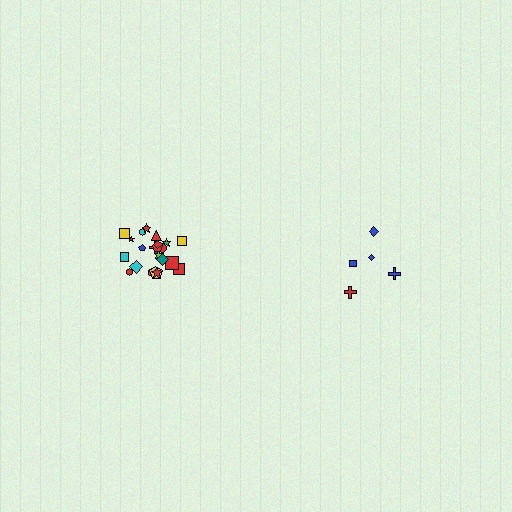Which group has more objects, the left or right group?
The left group.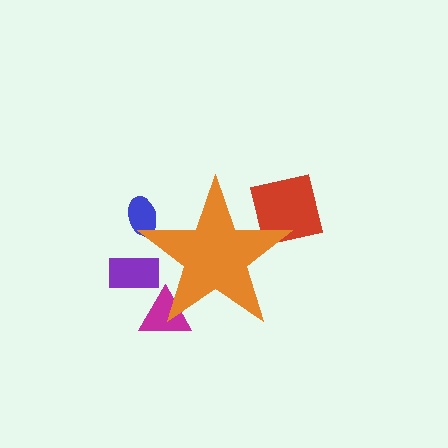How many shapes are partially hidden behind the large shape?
4 shapes are partially hidden.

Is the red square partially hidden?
Yes, the red square is partially hidden behind the orange star.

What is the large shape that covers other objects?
An orange star.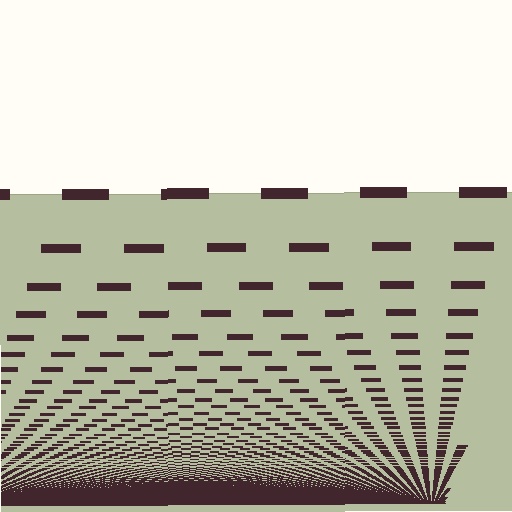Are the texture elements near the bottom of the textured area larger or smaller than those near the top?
Smaller. The gradient is inverted — elements near the bottom are smaller and denser.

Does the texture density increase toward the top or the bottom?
Density increases toward the bottom.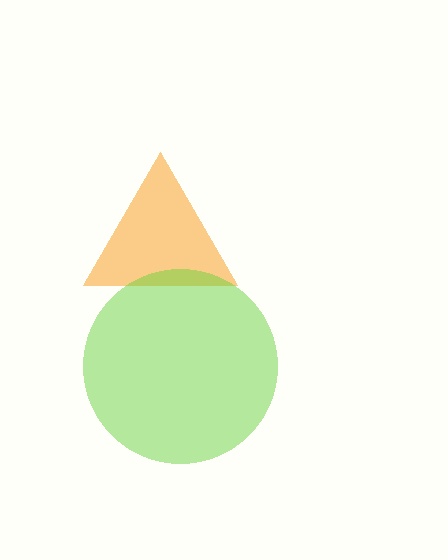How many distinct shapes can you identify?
There are 2 distinct shapes: an orange triangle, a lime circle.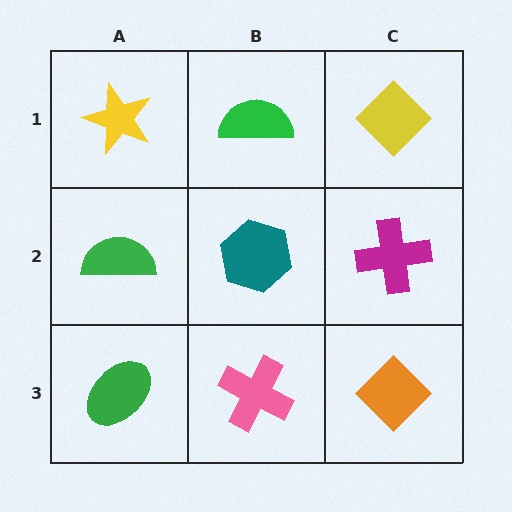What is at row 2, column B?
A teal hexagon.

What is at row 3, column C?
An orange diamond.